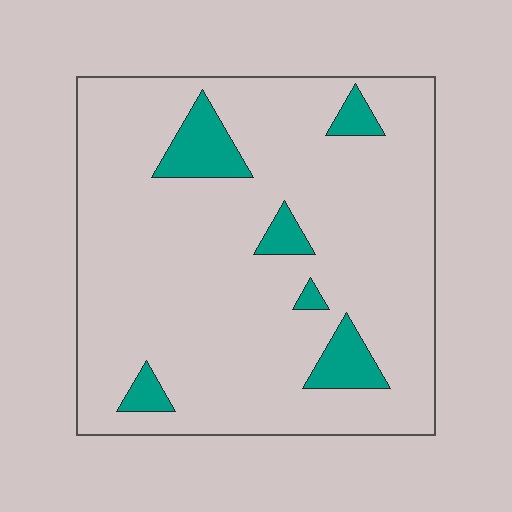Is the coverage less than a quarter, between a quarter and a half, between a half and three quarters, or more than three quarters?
Less than a quarter.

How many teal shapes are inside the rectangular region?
6.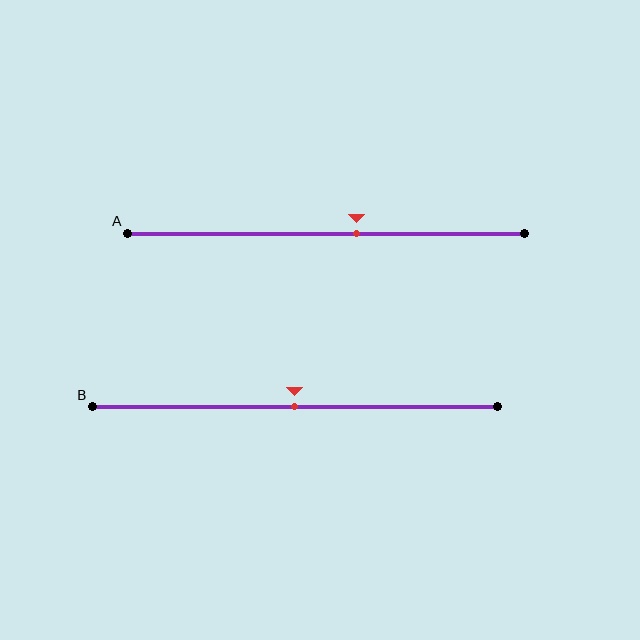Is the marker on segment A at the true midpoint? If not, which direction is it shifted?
No, the marker on segment A is shifted to the right by about 8% of the segment length.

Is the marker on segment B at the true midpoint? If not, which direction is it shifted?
Yes, the marker on segment B is at the true midpoint.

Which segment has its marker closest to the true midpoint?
Segment B has its marker closest to the true midpoint.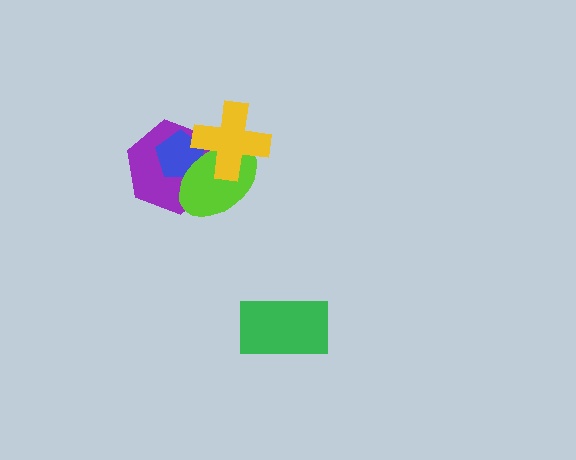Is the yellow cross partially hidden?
No, no other shape covers it.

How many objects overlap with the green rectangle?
0 objects overlap with the green rectangle.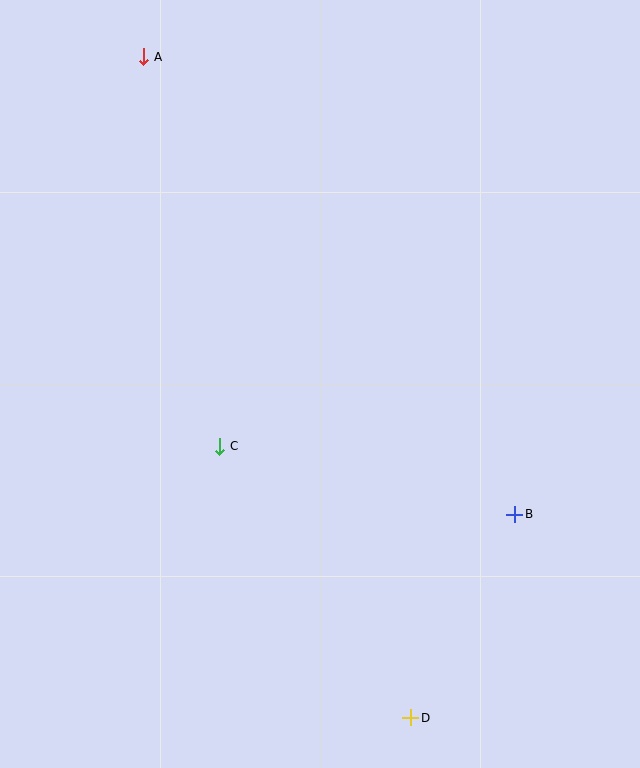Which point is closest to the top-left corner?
Point A is closest to the top-left corner.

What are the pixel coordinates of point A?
Point A is at (144, 57).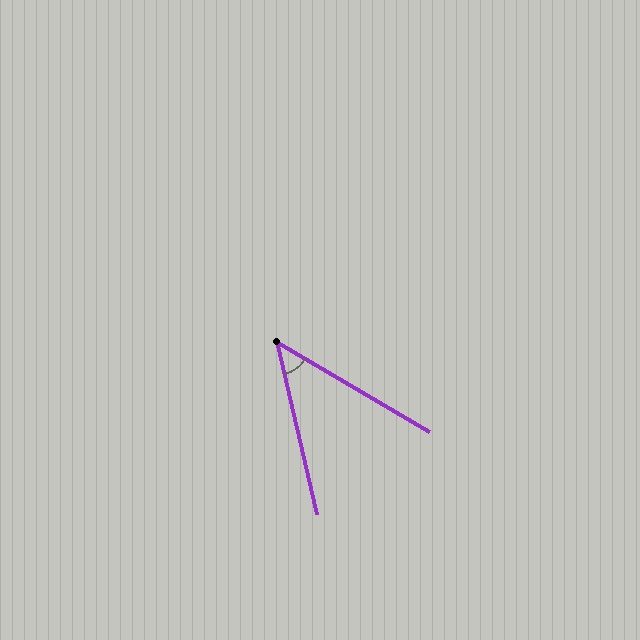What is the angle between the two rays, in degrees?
Approximately 47 degrees.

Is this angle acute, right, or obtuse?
It is acute.